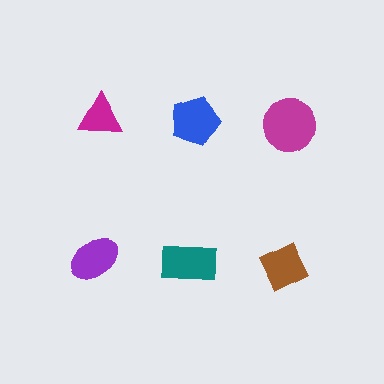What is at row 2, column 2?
A teal rectangle.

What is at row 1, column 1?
A magenta triangle.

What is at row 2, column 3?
A brown diamond.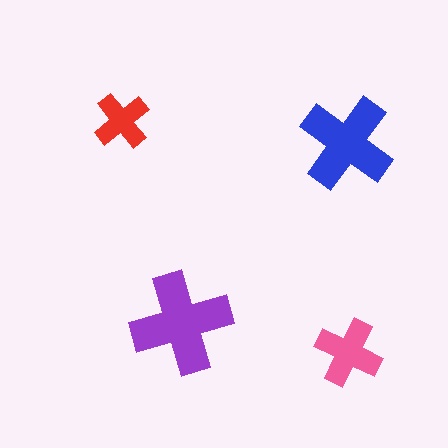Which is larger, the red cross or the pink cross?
The pink one.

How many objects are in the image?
There are 4 objects in the image.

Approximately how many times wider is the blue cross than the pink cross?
About 1.5 times wider.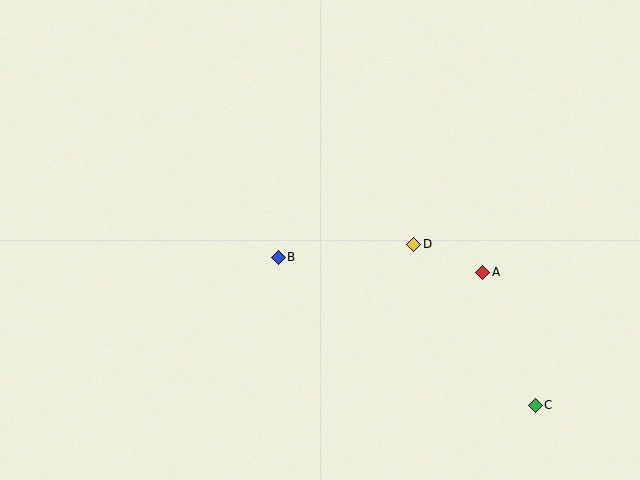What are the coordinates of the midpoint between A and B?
The midpoint between A and B is at (381, 265).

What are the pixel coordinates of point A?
Point A is at (483, 272).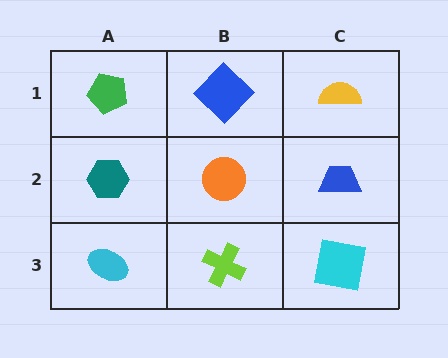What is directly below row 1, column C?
A blue trapezoid.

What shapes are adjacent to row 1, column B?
An orange circle (row 2, column B), a green pentagon (row 1, column A), a yellow semicircle (row 1, column C).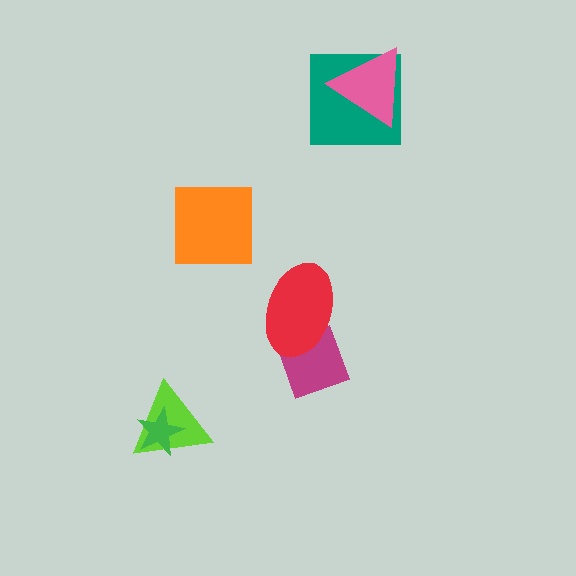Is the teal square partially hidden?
Yes, it is partially covered by another shape.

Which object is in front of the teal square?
The pink triangle is in front of the teal square.